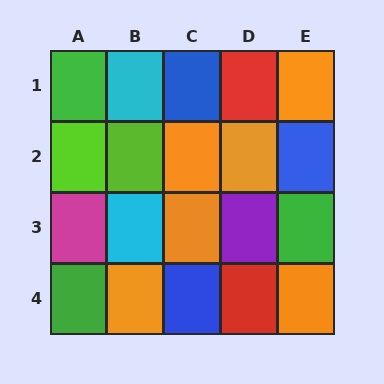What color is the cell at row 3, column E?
Green.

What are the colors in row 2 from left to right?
Lime, lime, orange, orange, blue.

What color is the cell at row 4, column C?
Blue.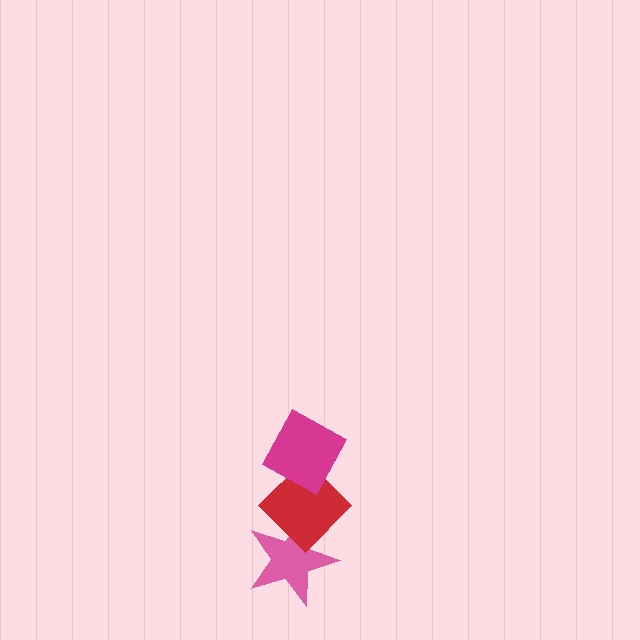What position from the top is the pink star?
The pink star is 3rd from the top.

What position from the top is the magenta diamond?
The magenta diamond is 1st from the top.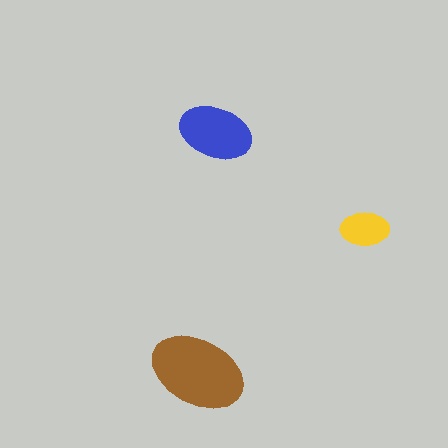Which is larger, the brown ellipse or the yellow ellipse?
The brown one.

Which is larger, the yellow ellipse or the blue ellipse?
The blue one.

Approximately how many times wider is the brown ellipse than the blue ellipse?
About 1.5 times wider.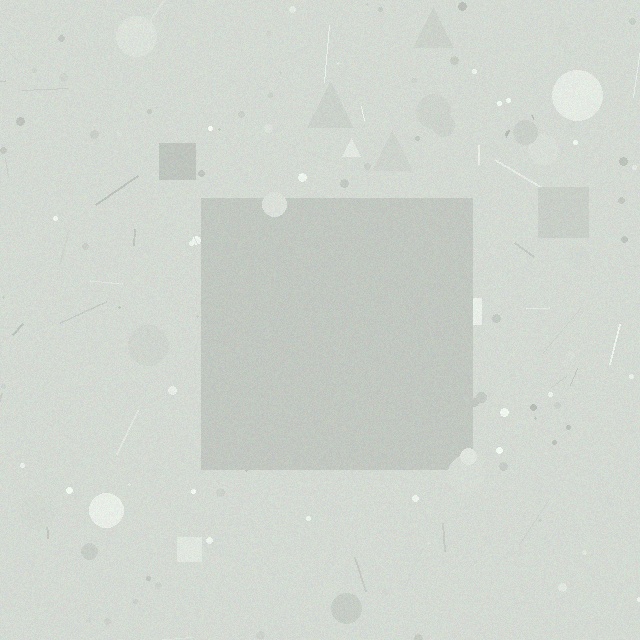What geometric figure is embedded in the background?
A square is embedded in the background.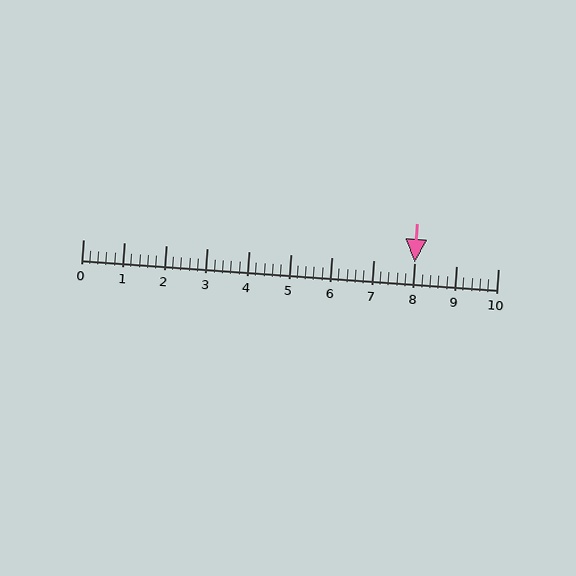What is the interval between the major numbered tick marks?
The major tick marks are spaced 1 units apart.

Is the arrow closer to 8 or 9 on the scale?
The arrow is closer to 8.